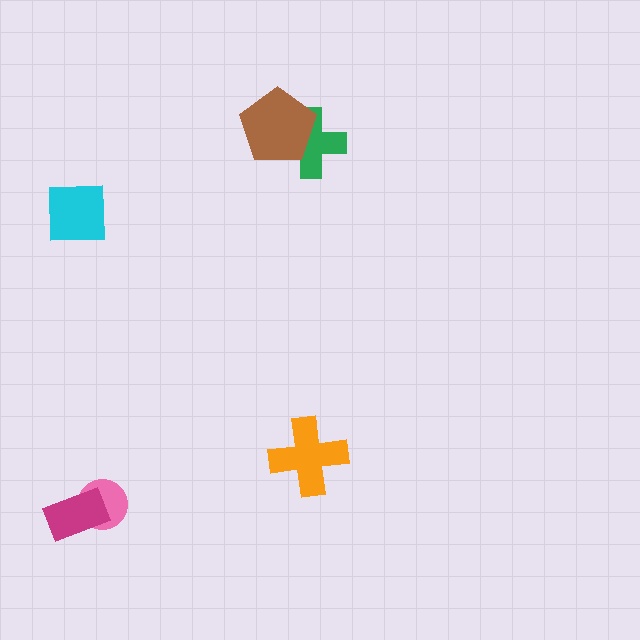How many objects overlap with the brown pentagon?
1 object overlaps with the brown pentagon.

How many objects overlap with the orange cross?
0 objects overlap with the orange cross.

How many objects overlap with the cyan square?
0 objects overlap with the cyan square.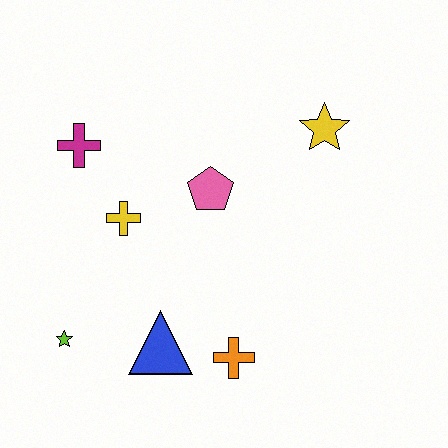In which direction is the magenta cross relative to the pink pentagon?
The magenta cross is to the left of the pink pentagon.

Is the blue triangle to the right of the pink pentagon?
No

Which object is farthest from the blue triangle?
The yellow star is farthest from the blue triangle.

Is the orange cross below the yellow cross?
Yes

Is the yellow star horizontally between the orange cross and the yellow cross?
No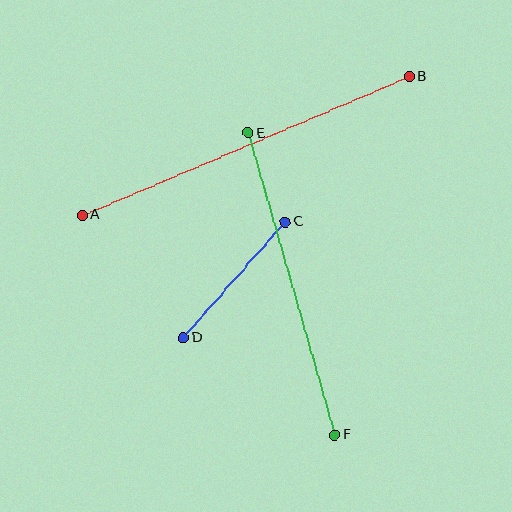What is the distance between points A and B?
The distance is approximately 355 pixels.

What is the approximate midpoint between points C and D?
The midpoint is at approximately (234, 280) pixels.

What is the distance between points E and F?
The distance is approximately 314 pixels.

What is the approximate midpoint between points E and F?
The midpoint is at approximately (291, 284) pixels.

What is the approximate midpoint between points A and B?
The midpoint is at approximately (246, 146) pixels.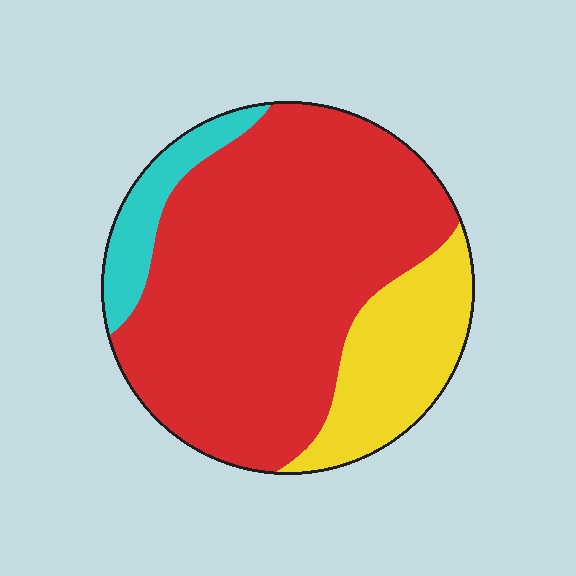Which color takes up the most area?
Red, at roughly 70%.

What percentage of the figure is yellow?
Yellow takes up less than a quarter of the figure.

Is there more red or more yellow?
Red.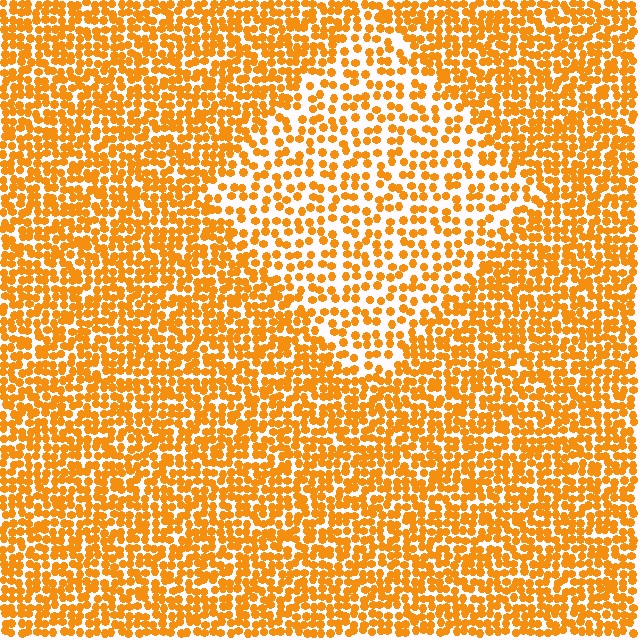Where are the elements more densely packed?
The elements are more densely packed outside the diamond boundary.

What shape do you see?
I see a diamond.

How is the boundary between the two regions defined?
The boundary is defined by a change in element density (approximately 1.8x ratio). All elements are the same color, size, and shape.